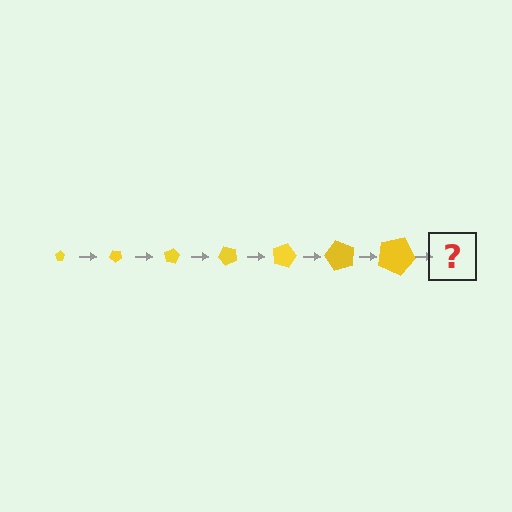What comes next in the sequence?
The next element should be a pentagon, larger than the previous one and rotated 280 degrees from the start.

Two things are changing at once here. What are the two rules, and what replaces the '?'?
The two rules are that the pentagon grows larger each step and it rotates 40 degrees each step. The '?' should be a pentagon, larger than the previous one and rotated 280 degrees from the start.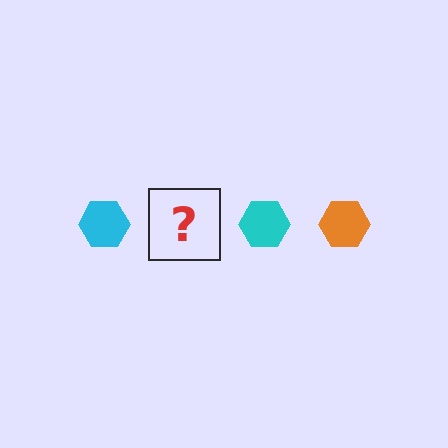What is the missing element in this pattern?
The missing element is an orange hexagon.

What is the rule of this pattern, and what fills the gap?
The rule is that the pattern cycles through cyan, orange hexagons. The gap should be filled with an orange hexagon.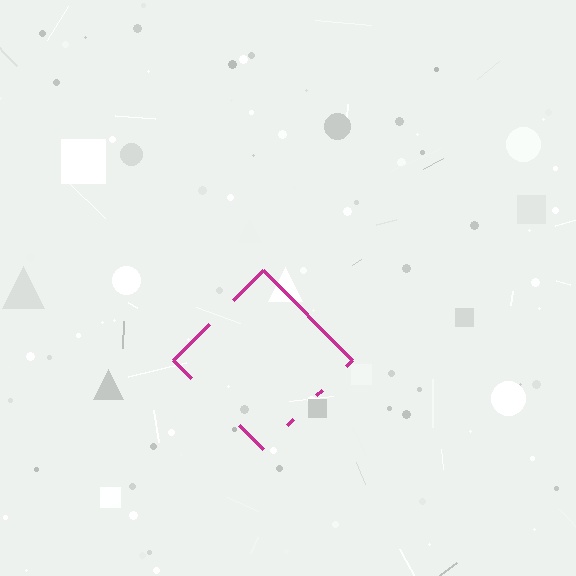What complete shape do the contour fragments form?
The contour fragments form a diamond.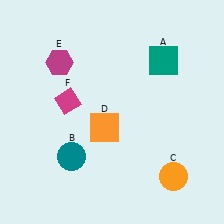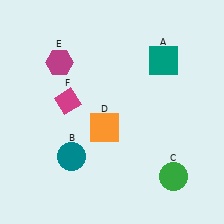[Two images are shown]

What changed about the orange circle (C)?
In Image 1, C is orange. In Image 2, it changed to green.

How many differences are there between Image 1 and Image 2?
There is 1 difference between the two images.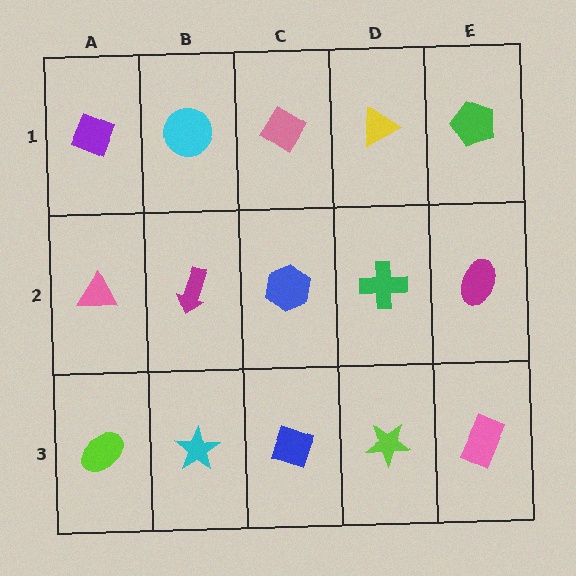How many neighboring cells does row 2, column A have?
3.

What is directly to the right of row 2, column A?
A magenta arrow.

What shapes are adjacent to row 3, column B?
A magenta arrow (row 2, column B), a lime ellipse (row 3, column A), a blue diamond (row 3, column C).